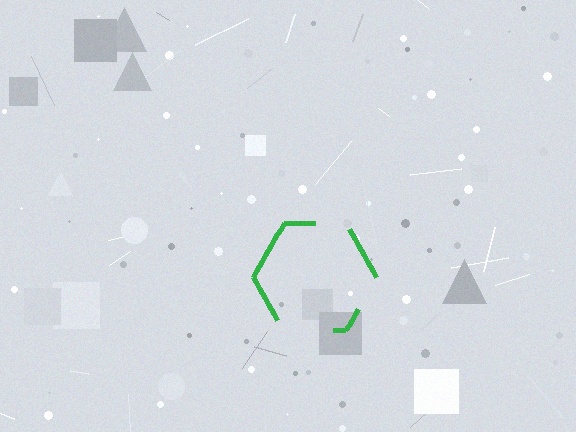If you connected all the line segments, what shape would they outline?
They would outline a hexagon.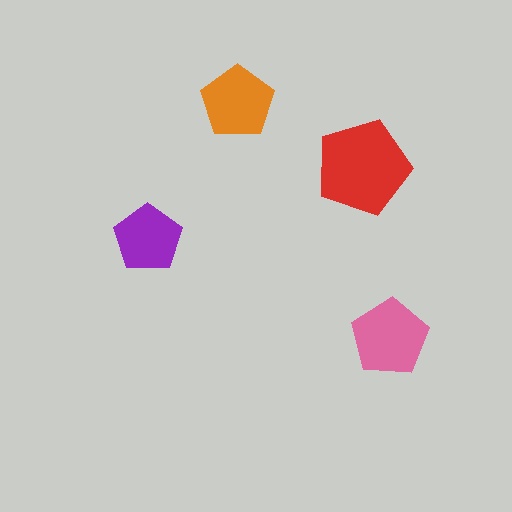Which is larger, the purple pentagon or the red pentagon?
The red one.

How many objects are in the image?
There are 4 objects in the image.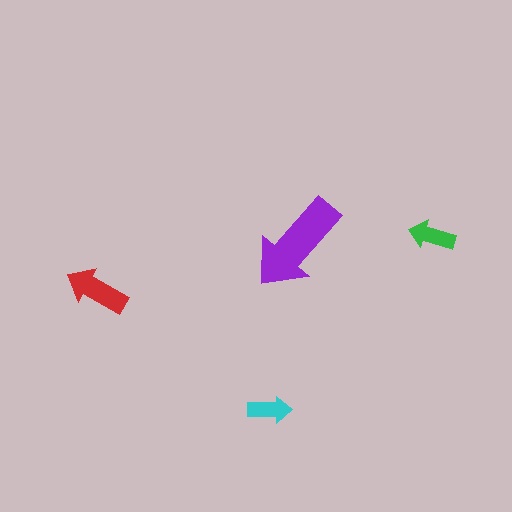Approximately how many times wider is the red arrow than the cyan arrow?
About 1.5 times wider.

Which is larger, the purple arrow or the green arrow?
The purple one.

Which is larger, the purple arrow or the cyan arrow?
The purple one.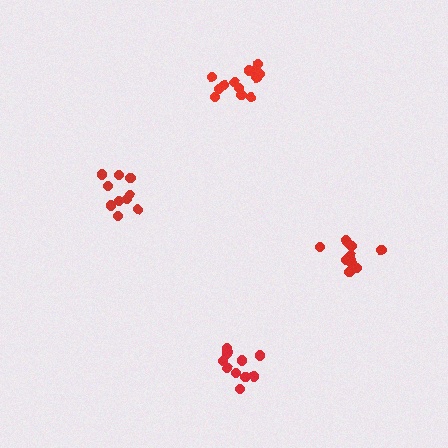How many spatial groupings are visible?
There are 4 spatial groupings.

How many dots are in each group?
Group 1: 10 dots, Group 2: 11 dots, Group 3: 11 dots, Group 4: 13 dots (45 total).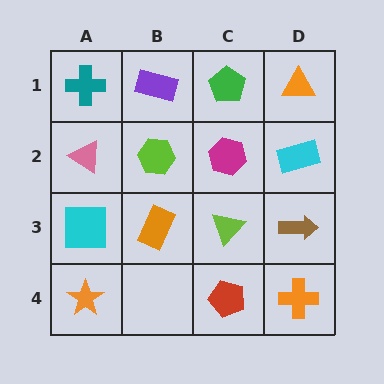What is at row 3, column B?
An orange rectangle.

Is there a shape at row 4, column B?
No, that cell is empty.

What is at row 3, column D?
A brown arrow.